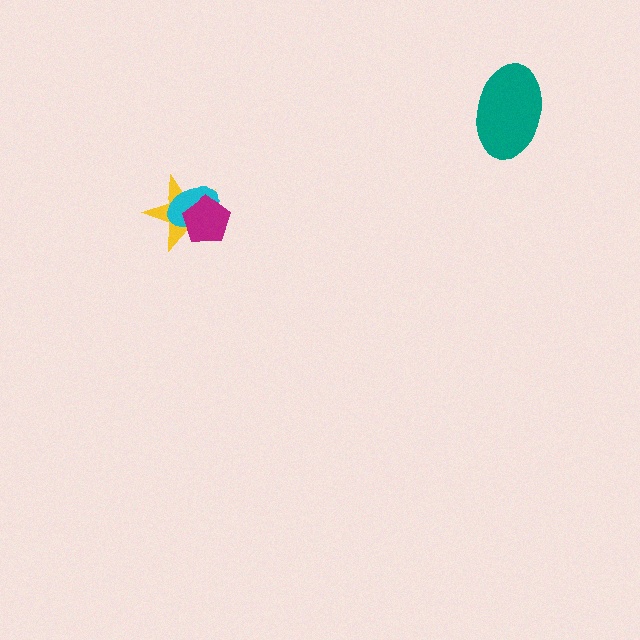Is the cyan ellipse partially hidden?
Yes, it is partially covered by another shape.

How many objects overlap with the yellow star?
2 objects overlap with the yellow star.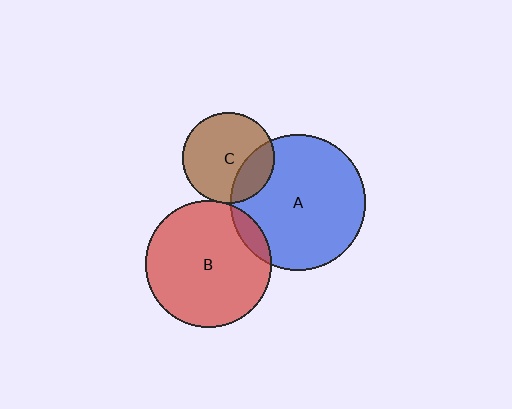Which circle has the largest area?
Circle A (blue).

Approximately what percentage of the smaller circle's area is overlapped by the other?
Approximately 5%.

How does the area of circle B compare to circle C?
Approximately 1.9 times.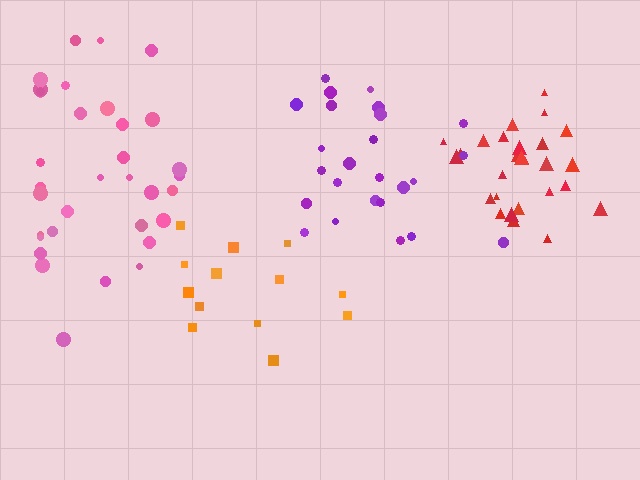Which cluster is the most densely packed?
Red.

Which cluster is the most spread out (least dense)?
Orange.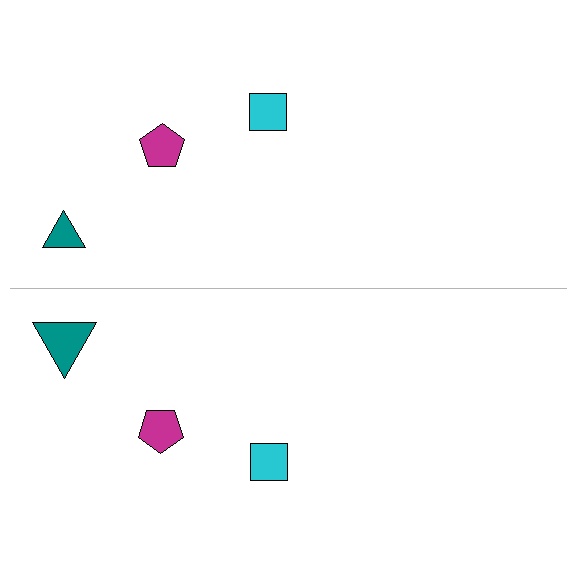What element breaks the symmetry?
The teal triangle on the bottom side has a different size than its mirror counterpart.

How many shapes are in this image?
There are 6 shapes in this image.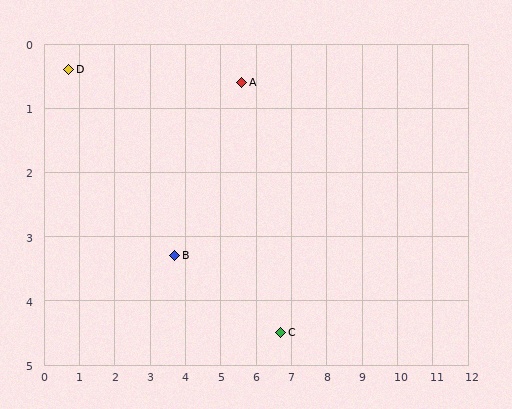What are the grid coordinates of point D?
Point D is at approximately (0.7, 0.4).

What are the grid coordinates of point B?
Point B is at approximately (3.7, 3.3).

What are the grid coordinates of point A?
Point A is at approximately (5.6, 0.6).